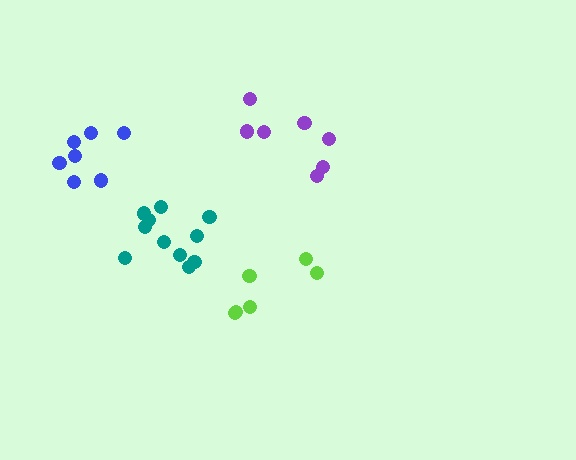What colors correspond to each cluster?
The clusters are colored: purple, lime, blue, teal.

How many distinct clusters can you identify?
There are 4 distinct clusters.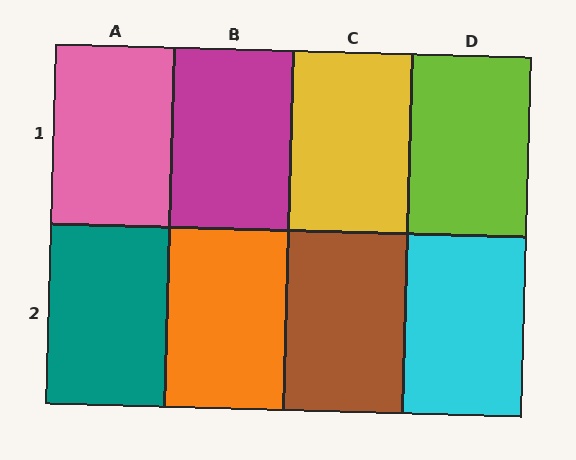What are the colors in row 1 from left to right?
Pink, magenta, yellow, lime.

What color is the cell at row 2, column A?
Teal.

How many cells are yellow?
1 cell is yellow.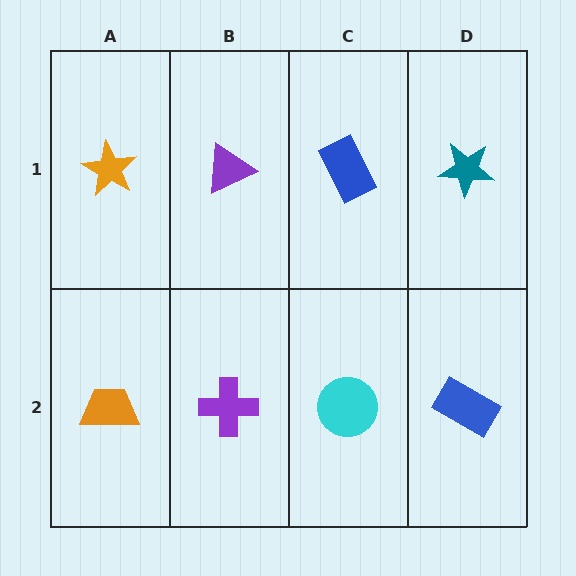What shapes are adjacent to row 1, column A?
An orange trapezoid (row 2, column A), a purple triangle (row 1, column B).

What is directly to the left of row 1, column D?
A blue rectangle.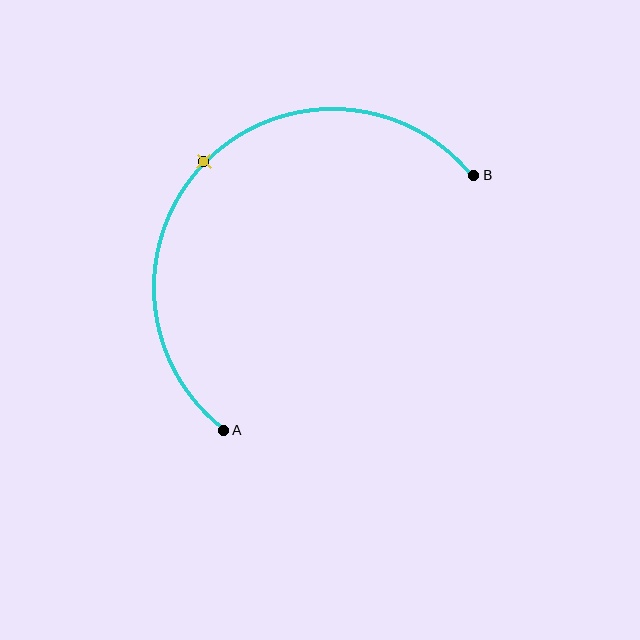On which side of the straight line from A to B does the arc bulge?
The arc bulges above and to the left of the straight line connecting A and B.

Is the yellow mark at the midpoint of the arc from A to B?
Yes. The yellow mark lies on the arc at equal arc-length from both A and B — it is the arc midpoint.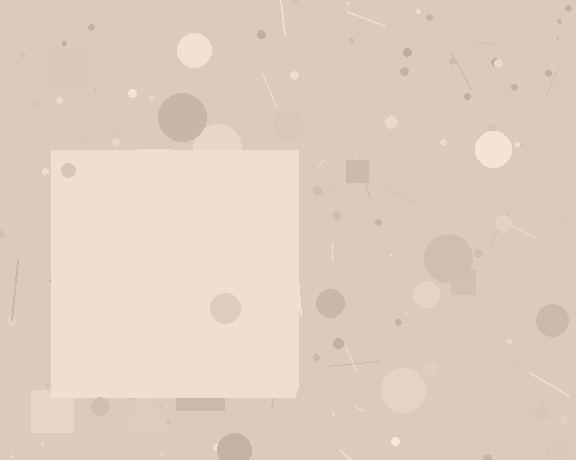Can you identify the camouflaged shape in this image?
The camouflaged shape is a square.